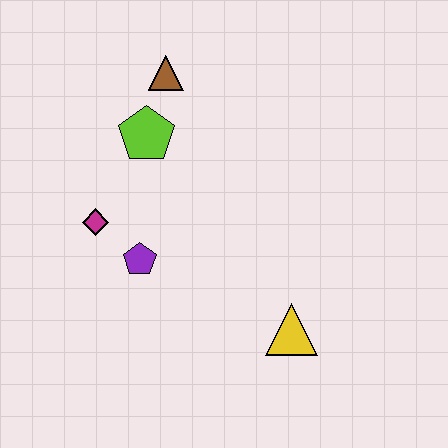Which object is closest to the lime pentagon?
The brown triangle is closest to the lime pentagon.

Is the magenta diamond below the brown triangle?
Yes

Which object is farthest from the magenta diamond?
The yellow triangle is farthest from the magenta diamond.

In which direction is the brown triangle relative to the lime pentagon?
The brown triangle is above the lime pentagon.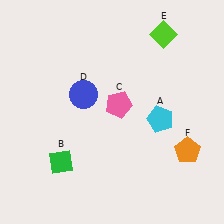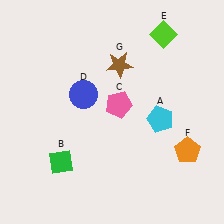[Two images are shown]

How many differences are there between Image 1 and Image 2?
There is 1 difference between the two images.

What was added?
A brown star (G) was added in Image 2.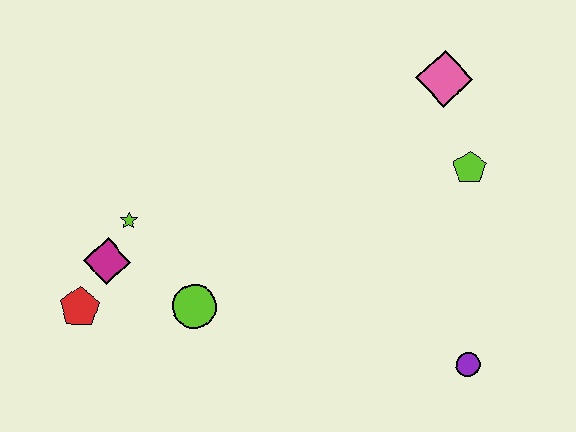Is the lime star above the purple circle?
Yes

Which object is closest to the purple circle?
The lime pentagon is closest to the purple circle.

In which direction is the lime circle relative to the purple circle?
The lime circle is to the left of the purple circle.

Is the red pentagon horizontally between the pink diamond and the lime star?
No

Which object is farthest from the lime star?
The purple circle is farthest from the lime star.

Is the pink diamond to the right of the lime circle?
Yes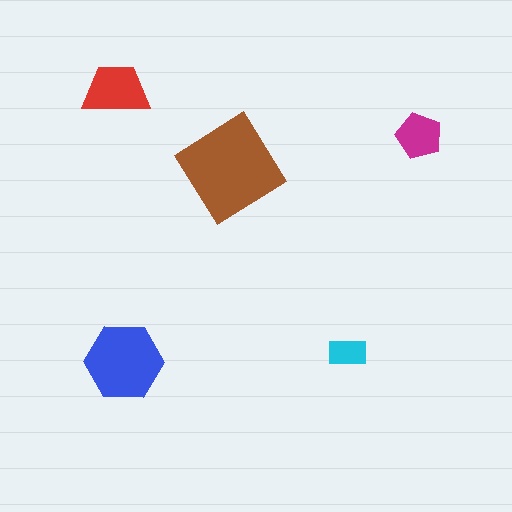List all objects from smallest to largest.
The cyan rectangle, the magenta pentagon, the red trapezoid, the blue hexagon, the brown diamond.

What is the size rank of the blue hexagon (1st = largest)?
2nd.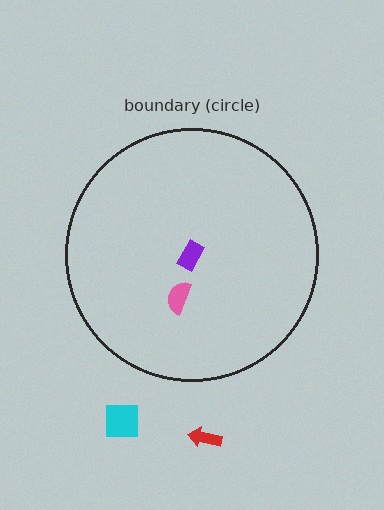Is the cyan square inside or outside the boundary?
Outside.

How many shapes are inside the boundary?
2 inside, 2 outside.